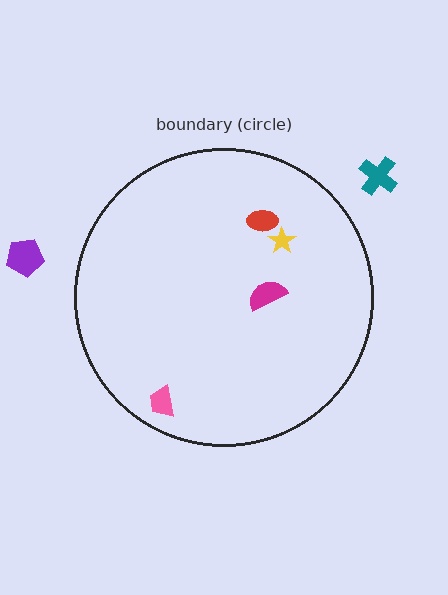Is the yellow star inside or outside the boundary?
Inside.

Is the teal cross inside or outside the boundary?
Outside.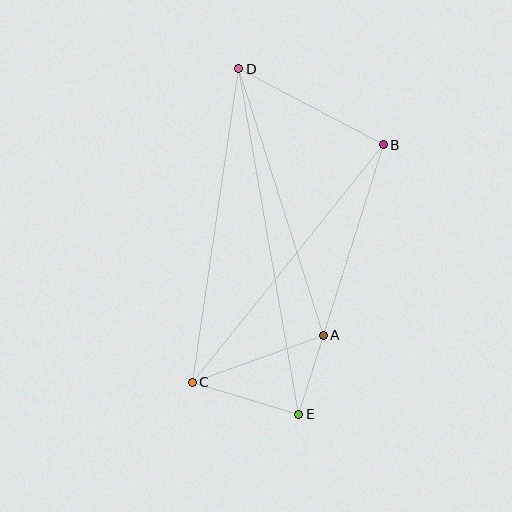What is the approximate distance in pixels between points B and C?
The distance between B and C is approximately 304 pixels.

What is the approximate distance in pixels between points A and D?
The distance between A and D is approximately 280 pixels.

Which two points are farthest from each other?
Points D and E are farthest from each other.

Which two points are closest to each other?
Points A and E are closest to each other.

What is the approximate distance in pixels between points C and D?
The distance between C and D is approximately 317 pixels.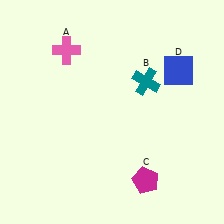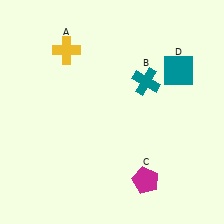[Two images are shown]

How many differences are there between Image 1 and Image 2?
There are 2 differences between the two images.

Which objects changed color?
A changed from pink to yellow. D changed from blue to teal.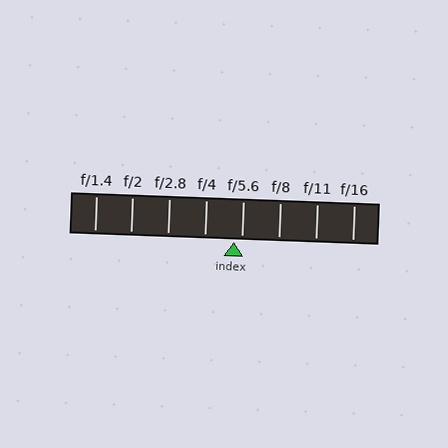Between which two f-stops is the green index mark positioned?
The index mark is between f/4 and f/5.6.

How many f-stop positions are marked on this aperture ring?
There are 8 f-stop positions marked.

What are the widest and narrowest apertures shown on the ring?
The widest aperture shown is f/1.4 and the narrowest is f/16.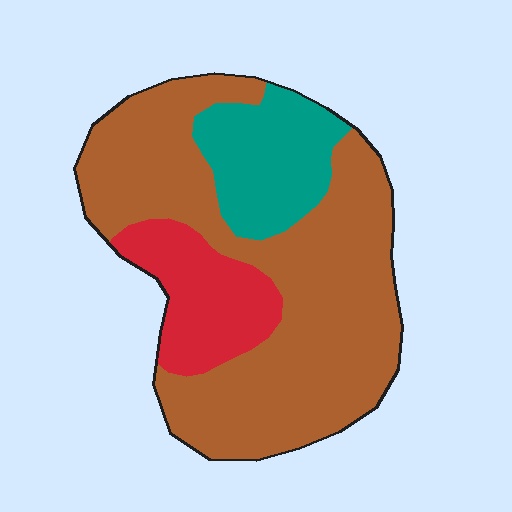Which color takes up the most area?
Brown, at roughly 65%.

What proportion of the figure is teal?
Teal covers 17% of the figure.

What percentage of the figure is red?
Red takes up about one sixth (1/6) of the figure.